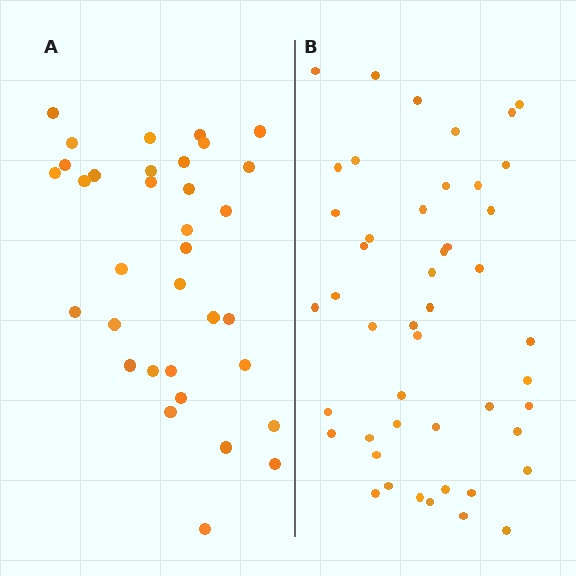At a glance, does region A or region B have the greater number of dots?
Region B (the right region) has more dots.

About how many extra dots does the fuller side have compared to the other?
Region B has approximately 15 more dots than region A.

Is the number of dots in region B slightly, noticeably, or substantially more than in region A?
Region B has noticeably more, but not dramatically so. The ratio is roughly 1.4 to 1.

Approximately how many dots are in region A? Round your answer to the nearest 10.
About 30 dots. (The exact count is 34, which rounds to 30.)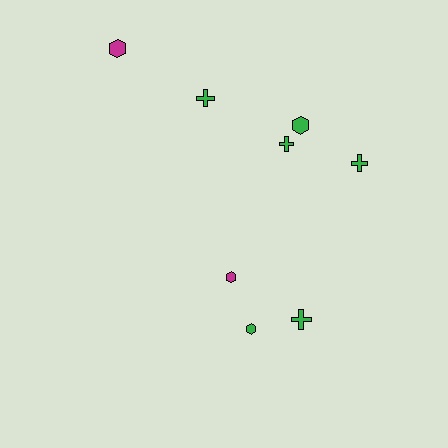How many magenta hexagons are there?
There are 2 magenta hexagons.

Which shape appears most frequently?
Cross, with 4 objects.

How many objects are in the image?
There are 8 objects.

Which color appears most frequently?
Green, with 6 objects.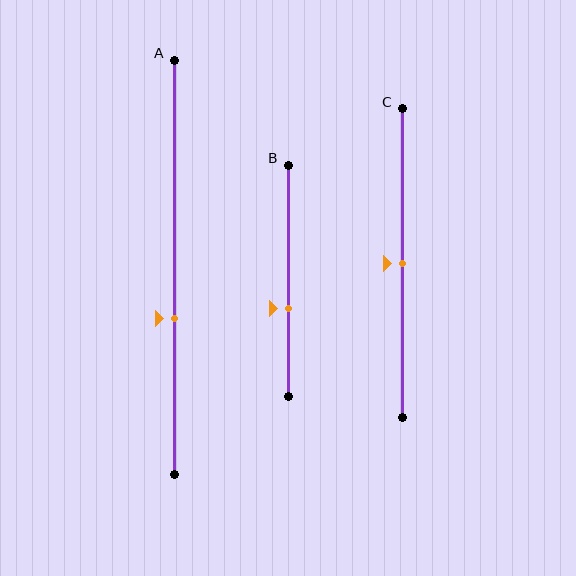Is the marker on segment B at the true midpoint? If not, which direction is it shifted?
No, the marker on segment B is shifted downward by about 12% of the segment length.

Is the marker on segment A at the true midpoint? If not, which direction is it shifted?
No, the marker on segment A is shifted downward by about 12% of the segment length.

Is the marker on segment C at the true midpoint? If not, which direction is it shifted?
Yes, the marker on segment C is at the true midpoint.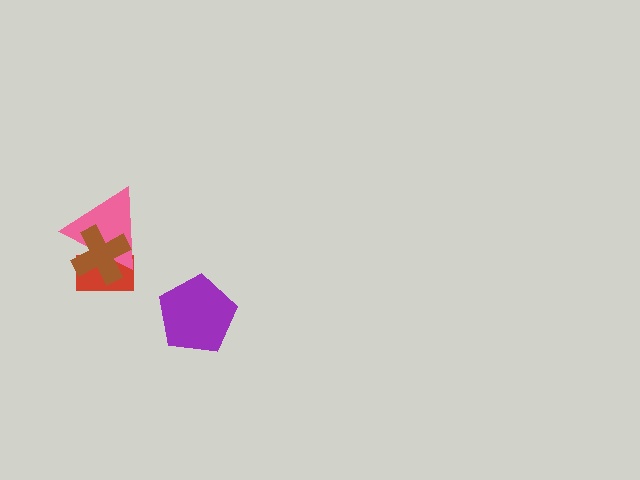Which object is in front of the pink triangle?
The brown cross is in front of the pink triangle.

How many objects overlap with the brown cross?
2 objects overlap with the brown cross.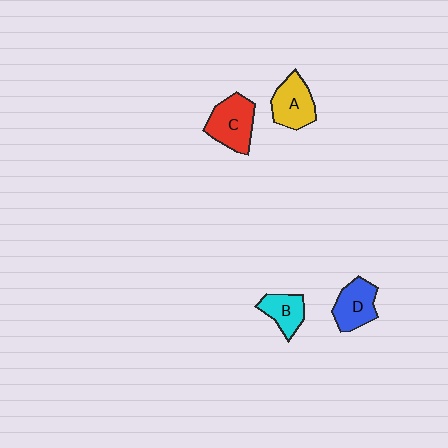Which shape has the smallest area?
Shape B (cyan).